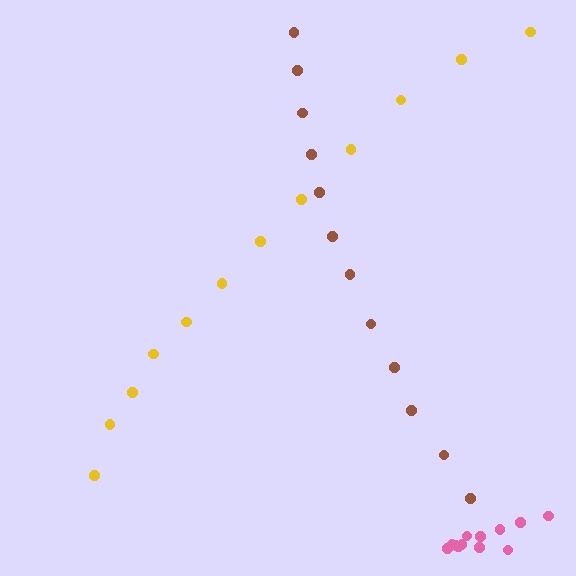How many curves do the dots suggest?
There are 3 distinct paths.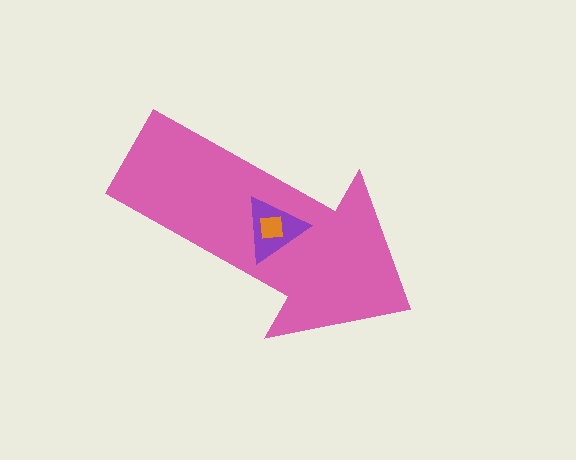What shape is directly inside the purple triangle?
The orange square.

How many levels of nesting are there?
3.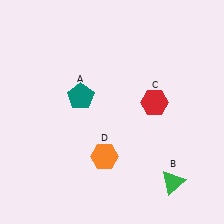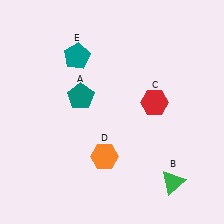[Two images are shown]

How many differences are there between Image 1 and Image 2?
There is 1 difference between the two images.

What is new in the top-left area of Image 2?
A teal pentagon (E) was added in the top-left area of Image 2.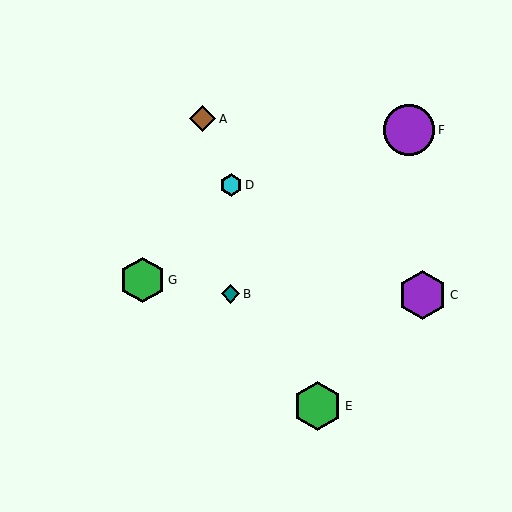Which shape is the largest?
The purple circle (labeled F) is the largest.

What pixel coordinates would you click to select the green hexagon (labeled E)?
Click at (318, 406) to select the green hexagon E.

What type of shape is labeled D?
Shape D is a cyan hexagon.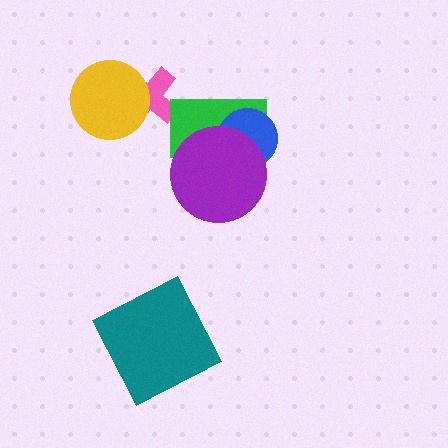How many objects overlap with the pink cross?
1 object overlaps with the pink cross.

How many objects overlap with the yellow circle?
1 object overlaps with the yellow circle.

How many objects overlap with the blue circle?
2 objects overlap with the blue circle.